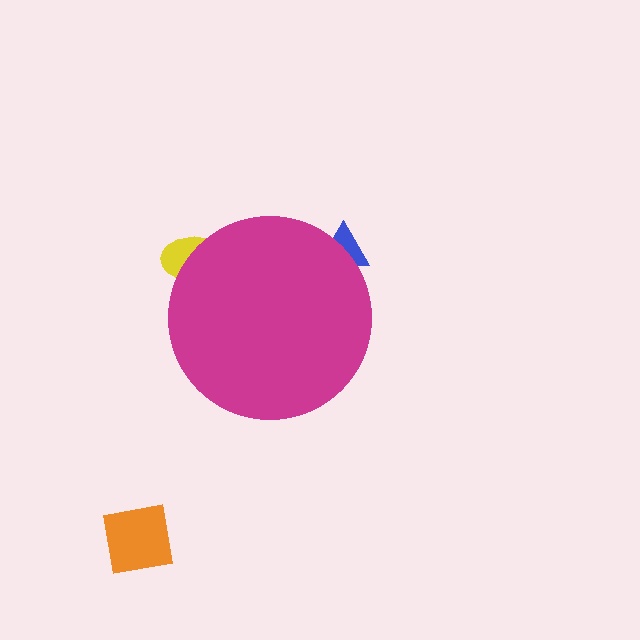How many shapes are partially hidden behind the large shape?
2 shapes are partially hidden.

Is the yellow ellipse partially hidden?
Yes, the yellow ellipse is partially hidden behind the magenta circle.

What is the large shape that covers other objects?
A magenta circle.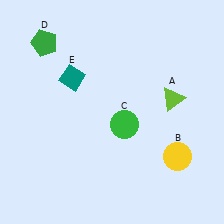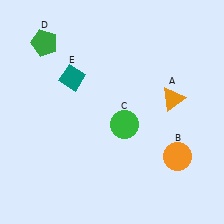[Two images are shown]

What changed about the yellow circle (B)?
In Image 1, B is yellow. In Image 2, it changed to orange.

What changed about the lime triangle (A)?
In Image 1, A is lime. In Image 2, it changed to orange.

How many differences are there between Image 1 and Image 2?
There are 2 differences between the two images.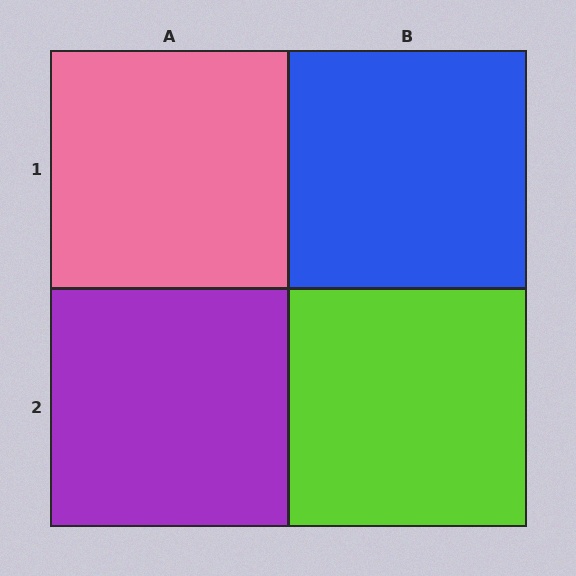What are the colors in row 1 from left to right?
Pink, blue.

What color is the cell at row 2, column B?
Lime.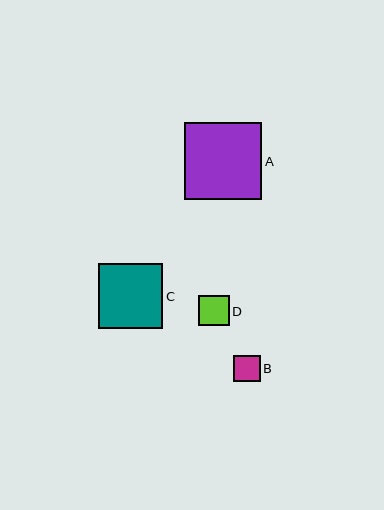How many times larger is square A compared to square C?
Square A is approximately 1.2 times the size of square C.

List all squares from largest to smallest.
From largest to smallest: A, C, D, B.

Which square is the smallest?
Square B is the smallest with a size of approximately 26 pixels.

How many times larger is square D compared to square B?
Square D is approximately 1.1 times the size of square B.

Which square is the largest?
Square A is the largest with a size of approximately 77 pixels.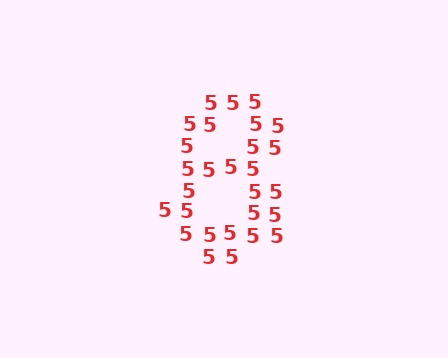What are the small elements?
The small elements are digit 5's.